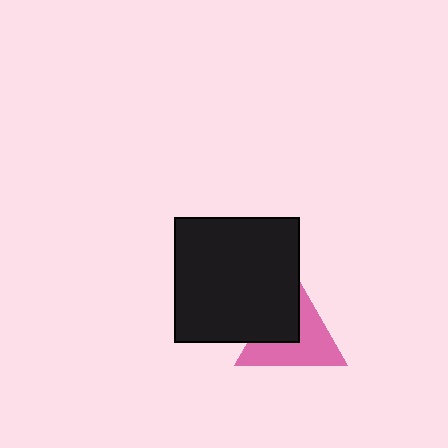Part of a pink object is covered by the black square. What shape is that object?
It is a triangle.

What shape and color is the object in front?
The object in front is a black square.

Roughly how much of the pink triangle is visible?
About half of it is visible (roughly 60%).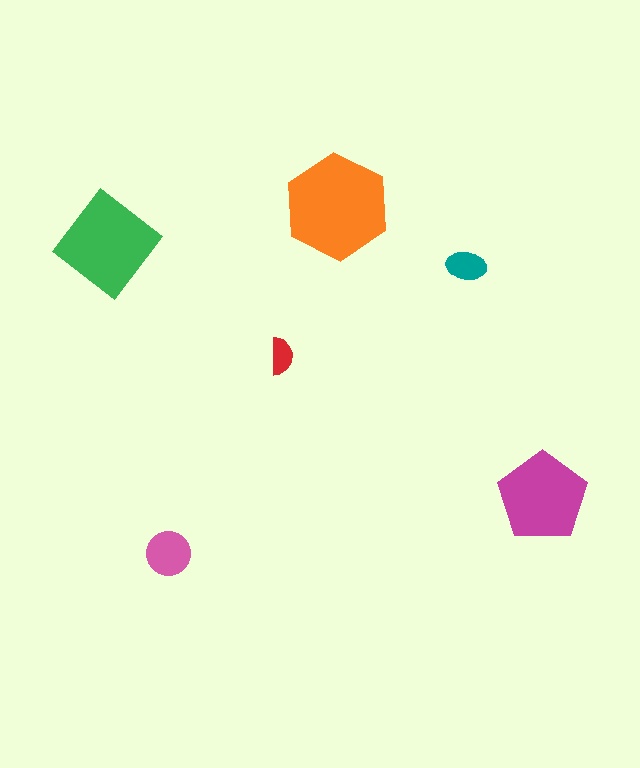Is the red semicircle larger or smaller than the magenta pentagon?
Smaller.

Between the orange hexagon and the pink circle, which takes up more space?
The orange hexagon.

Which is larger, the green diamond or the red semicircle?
The green diamond.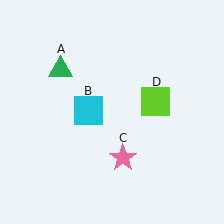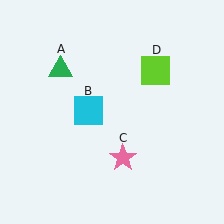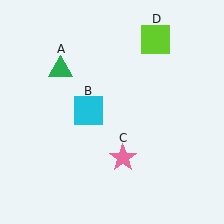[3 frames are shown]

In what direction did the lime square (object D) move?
The lime square (object D) moved up.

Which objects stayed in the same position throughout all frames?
Green triangle (object A) and cyan square (object B) and pink star (object C) remained stationary.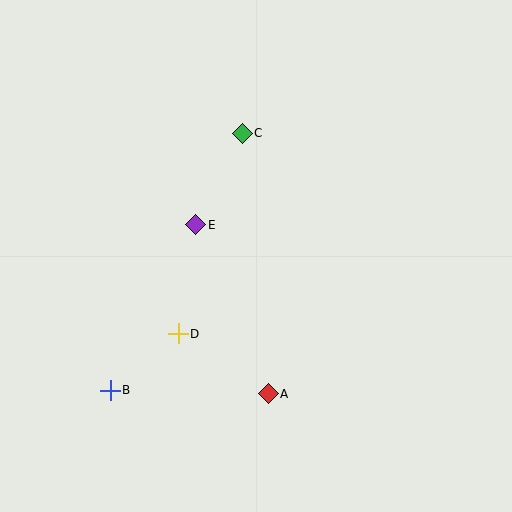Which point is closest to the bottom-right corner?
Point A is closest to the bottom-right corner.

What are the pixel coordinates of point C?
Point C is at (242, 133).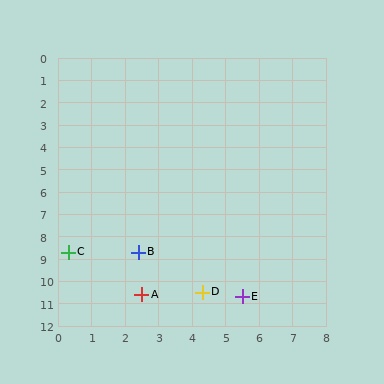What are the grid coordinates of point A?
Point A is at approximately (2.5, 10.6).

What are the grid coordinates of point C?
Point C is at approximately (0.3, 8.7).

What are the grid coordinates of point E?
Point E is at approximately (5.5, 10.7).